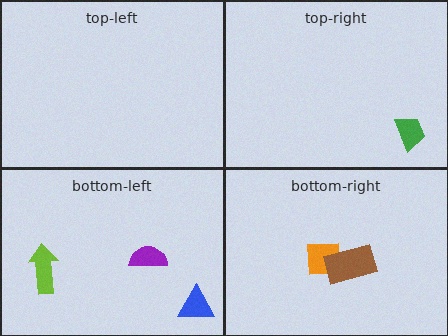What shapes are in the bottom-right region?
The orange square, the brown rectangle.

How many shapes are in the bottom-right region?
2.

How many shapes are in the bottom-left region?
3.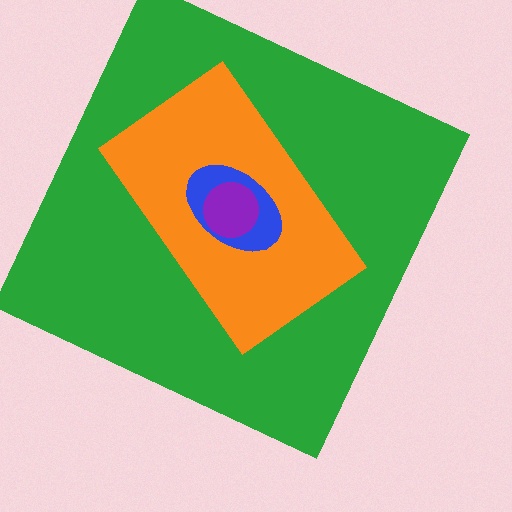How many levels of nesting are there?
4.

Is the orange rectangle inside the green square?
Yes.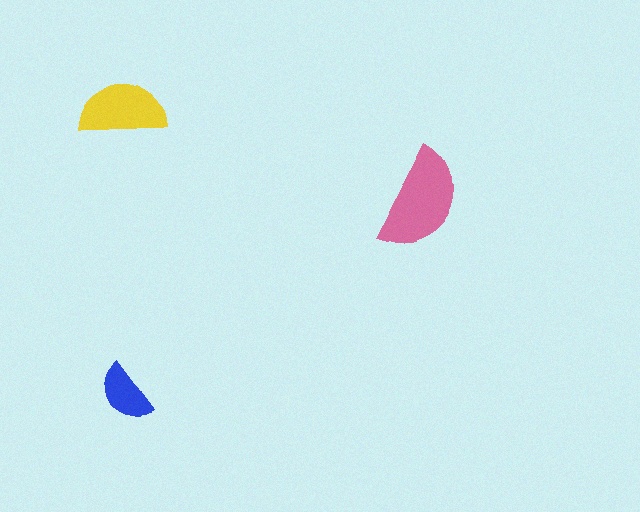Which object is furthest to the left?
The blue semicircle is leftmost.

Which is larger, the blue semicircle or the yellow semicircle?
The yellow one.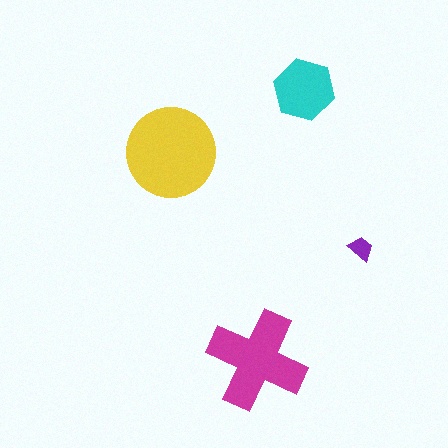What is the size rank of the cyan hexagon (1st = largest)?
3rd.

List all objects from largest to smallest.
The yellow circle, the magenta cross, the cyan hexagon, the purple trapezoid.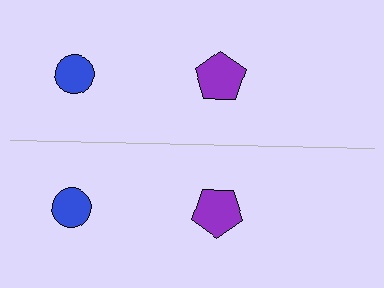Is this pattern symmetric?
Yes, this pattern has bilateral (reflection) symmetry.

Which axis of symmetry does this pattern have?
The pattern has a horizontal axis of symmetry running through the center of the image.